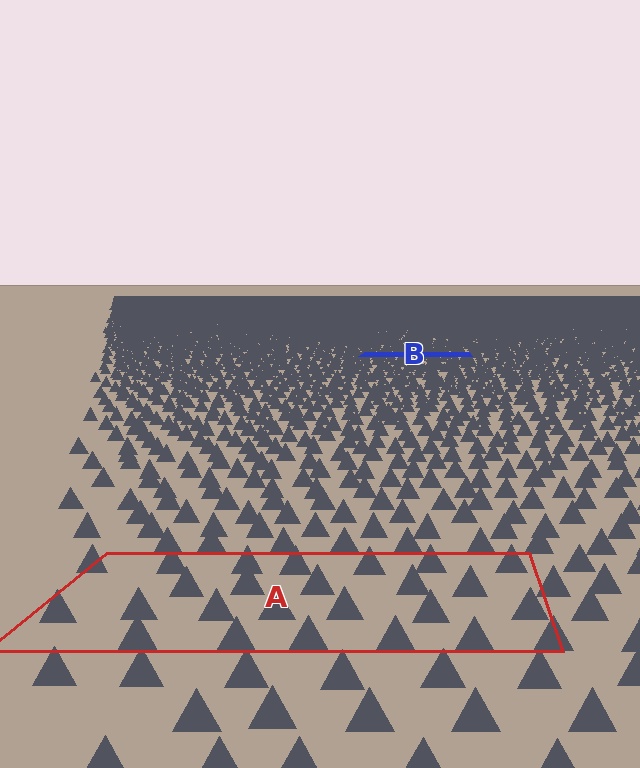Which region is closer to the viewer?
Region A is closer. The texture elements there are larger and more spread out.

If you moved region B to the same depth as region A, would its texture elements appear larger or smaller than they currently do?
They would appear larger. At a closer depth, the same texture elements are projected at a bigger on-screen size.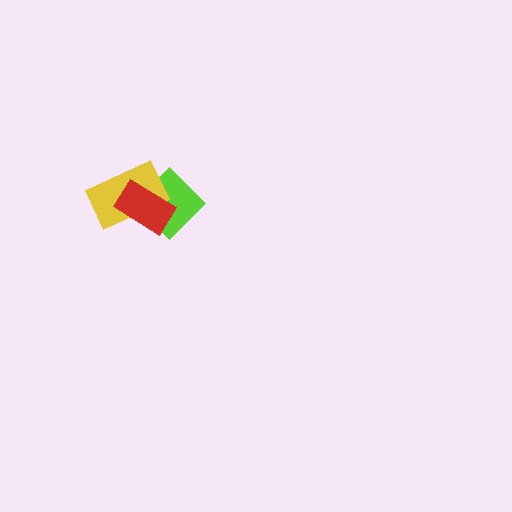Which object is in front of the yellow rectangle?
The red rectangle is in front of the yellow rectangle.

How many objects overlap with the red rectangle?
2 objects overlap with the red rectangle.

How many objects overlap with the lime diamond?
2 objects overlap with the lime diamond.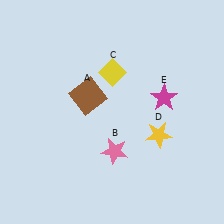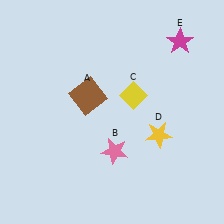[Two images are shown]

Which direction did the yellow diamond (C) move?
The yellow diamond (C) moved down.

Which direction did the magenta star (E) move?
The magenta star (E) moved up.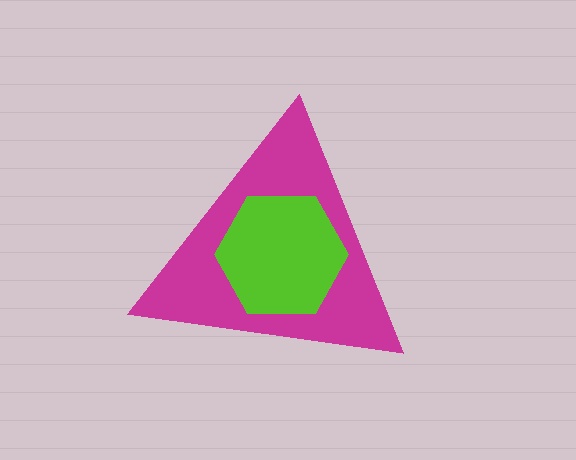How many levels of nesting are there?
2.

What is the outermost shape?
The magenta triangle.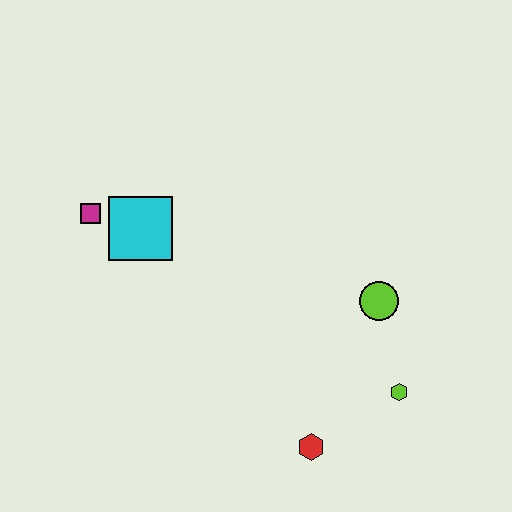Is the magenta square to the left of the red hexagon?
Yes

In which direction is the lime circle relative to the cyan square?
The lime circle is to the right of the cyan square.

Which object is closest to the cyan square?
The magenta square is closest to the cyan square.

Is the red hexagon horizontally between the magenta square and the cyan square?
No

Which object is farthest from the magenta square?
The lime hexagon is farthest from the magenta square.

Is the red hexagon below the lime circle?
Yes